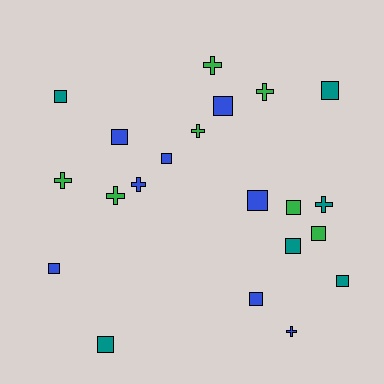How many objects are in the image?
There are 21 objects.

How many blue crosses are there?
There are 2 blue crosses.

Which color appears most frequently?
Blue, with 8 objects.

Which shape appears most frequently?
Square, with 13 objects.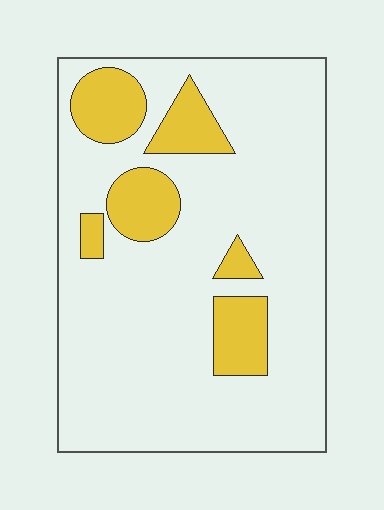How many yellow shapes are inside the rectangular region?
6.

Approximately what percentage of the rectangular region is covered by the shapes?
Approximately 20%.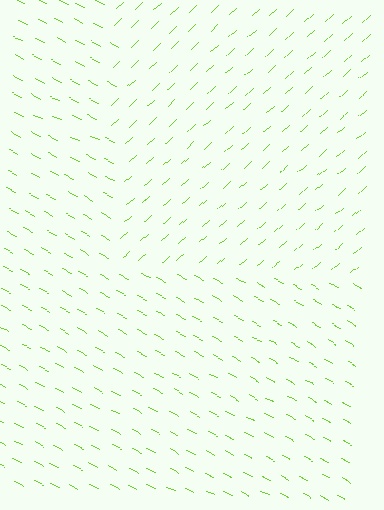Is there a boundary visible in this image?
Yes, there is a texture boundary formed by a change in line orientation.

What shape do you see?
I see a rectangle.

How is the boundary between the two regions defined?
The boundary is defined purely by a change in line orientation (approximately 68 degrees difference). All lines are the same color and thickness.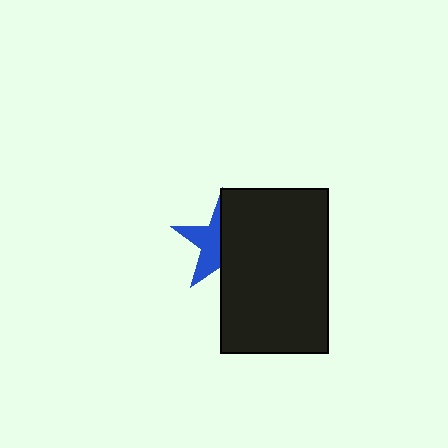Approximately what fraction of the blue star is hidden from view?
Roughly 56% of the blue star is hidden behind the black rectangle.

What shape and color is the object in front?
The object in front is a black rectangle.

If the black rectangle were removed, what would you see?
You would see the complete blue star.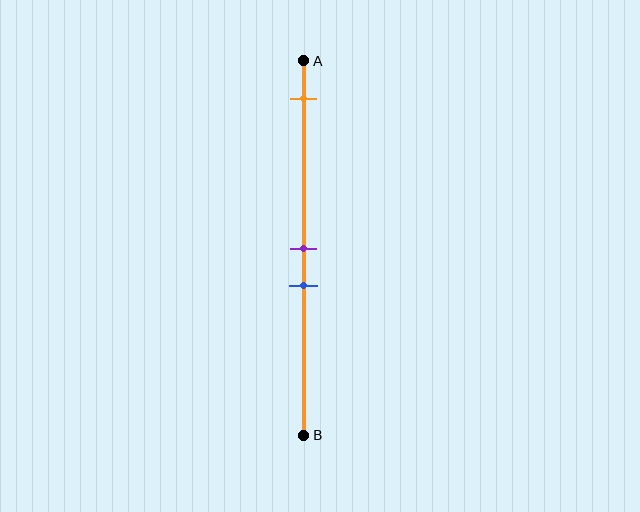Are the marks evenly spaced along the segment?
No, the marks are not evenly spaced.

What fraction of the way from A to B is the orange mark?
The orange mark is approximately 10% (0.1) of the way from A to B.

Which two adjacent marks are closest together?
The purple and blue marks are the closest adjacent pair.